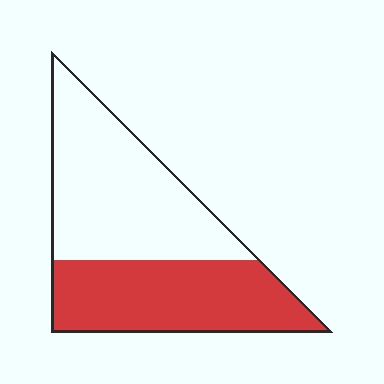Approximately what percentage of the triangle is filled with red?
Approximately 45%.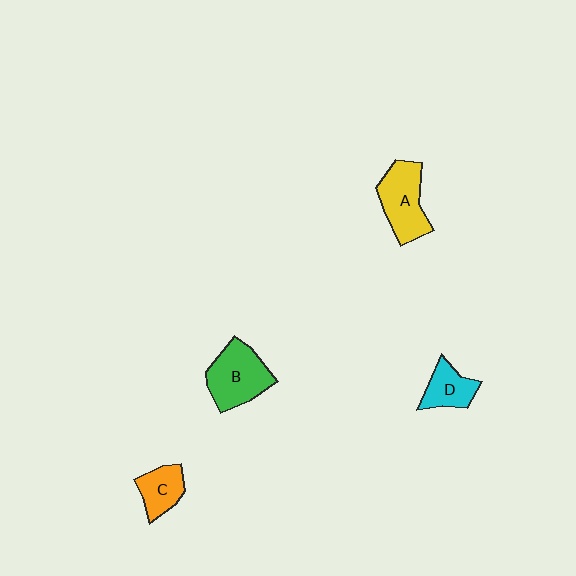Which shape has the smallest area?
Shape C (orange).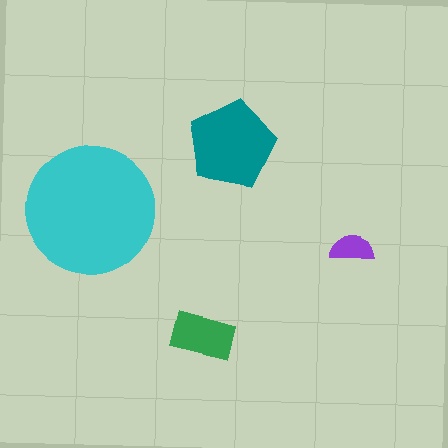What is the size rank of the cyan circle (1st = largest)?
1st.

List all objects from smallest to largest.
The purple semicircle, the green rectangle, the teal pentagon, the cyan circle.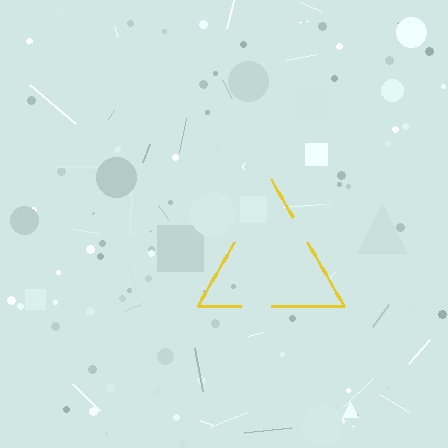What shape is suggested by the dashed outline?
The dashed outline suggests a triangle.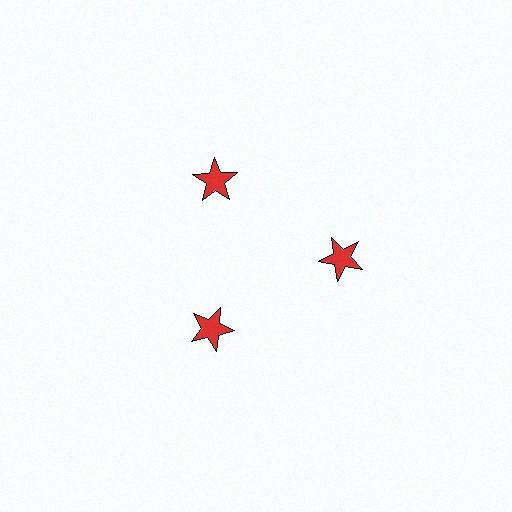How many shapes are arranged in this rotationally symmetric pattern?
There are 3 shapes, arranged in 3 groups of 1.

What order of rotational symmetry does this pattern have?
This pattern has 3-fold rotational symmetry.